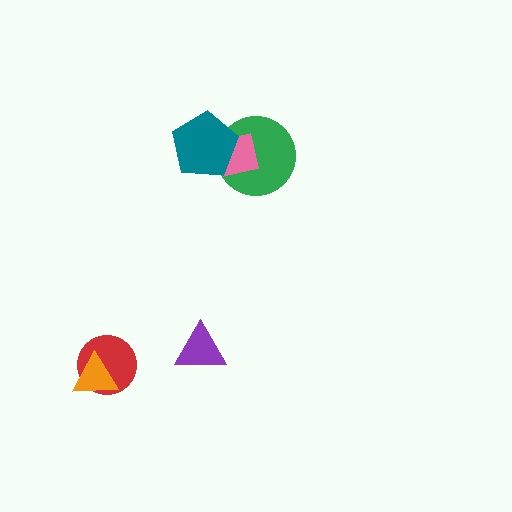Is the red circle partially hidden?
Yes, it is partially covered by another shape.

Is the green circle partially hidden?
Yes, it is partially covered by another shape.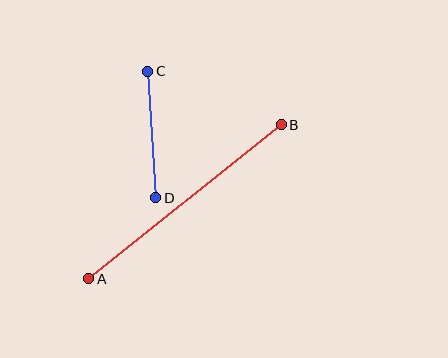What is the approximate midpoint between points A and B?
The midpoint is at approximately (185, 202) pixels.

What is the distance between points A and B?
The distance is approximately 246 pixels.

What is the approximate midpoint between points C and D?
The midpoint is at approximately (152, 134) pixels.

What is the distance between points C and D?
The distance is approximately 127 pixels.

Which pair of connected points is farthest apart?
Points A and B are farthest apart.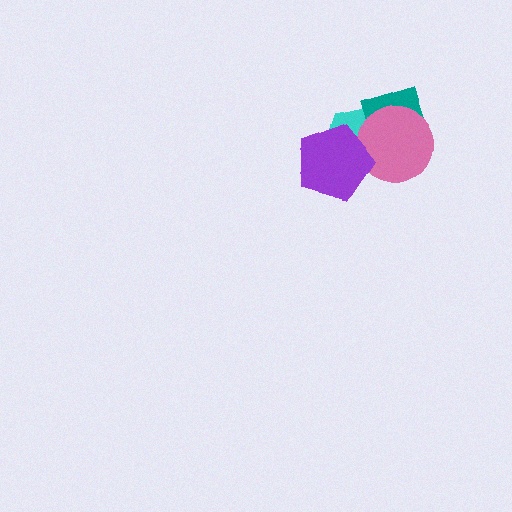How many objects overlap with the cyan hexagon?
3 objects overlap with the cyan hexagon.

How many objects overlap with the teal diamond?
2 objects overlap with the teal diamond.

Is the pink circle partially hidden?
Yes, it is partially covered by another shape.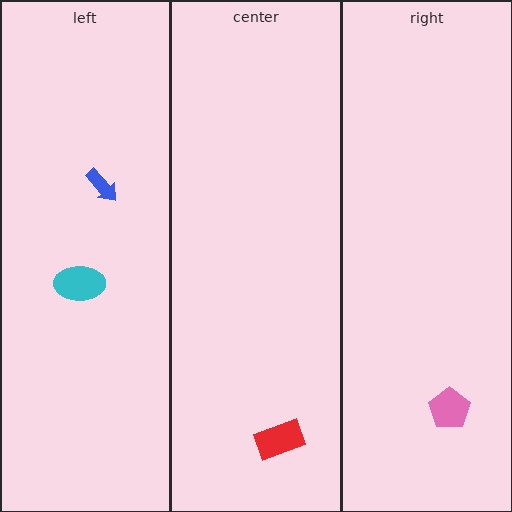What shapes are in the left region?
The blue arrow, the cyan ellipse.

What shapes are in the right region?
The pink pentagon.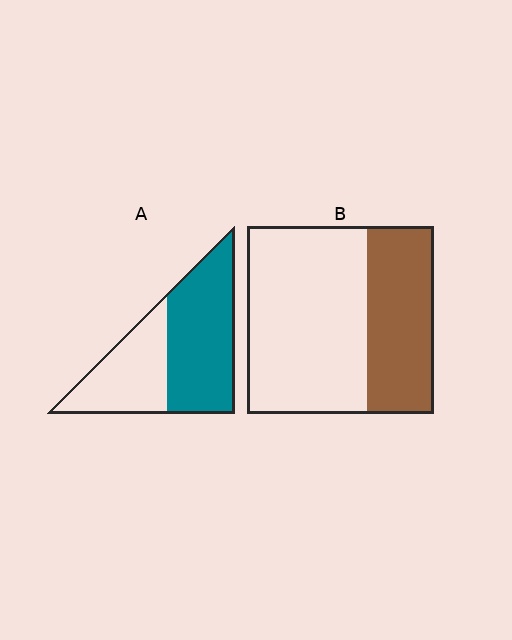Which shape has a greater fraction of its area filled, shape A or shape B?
Shape A.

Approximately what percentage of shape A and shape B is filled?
A is approximately 60% and B is approximately 35%.